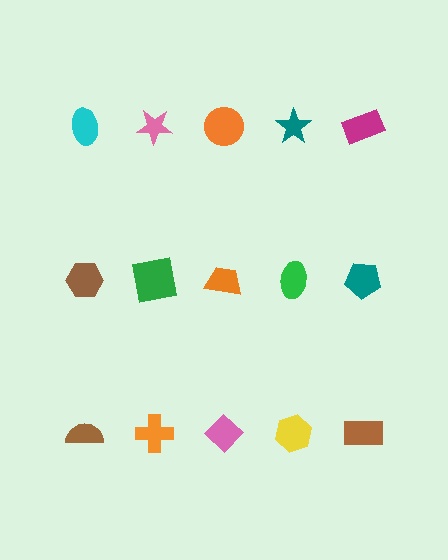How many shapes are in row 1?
5 shapes.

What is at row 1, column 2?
A pink star.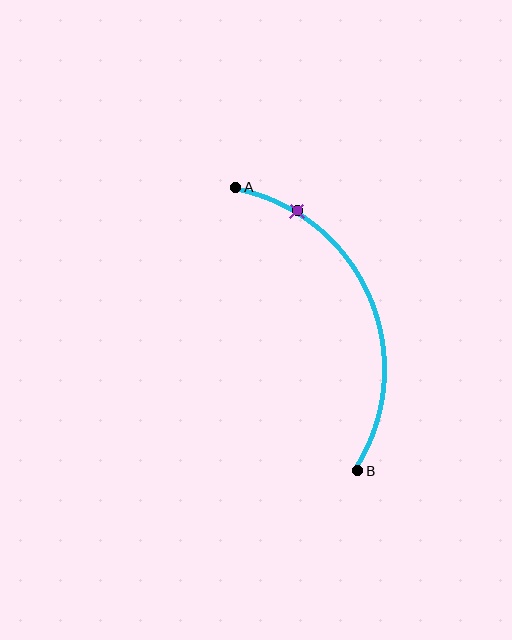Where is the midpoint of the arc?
The arc midpoint is the point on the curve farthest from the straight line joining A and B. It sits to the right of that line.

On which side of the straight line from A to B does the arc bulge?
The arc bulges to the right of the straight line connecting A and B.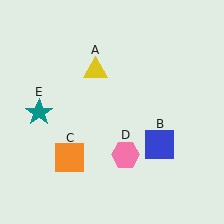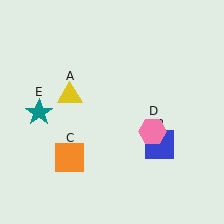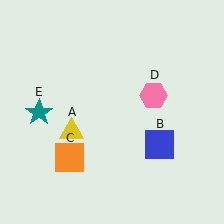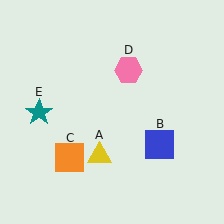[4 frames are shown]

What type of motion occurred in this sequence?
The yellow triangle (object A), pink hexagon (object D) rotated counterclockwise around the center of the scene.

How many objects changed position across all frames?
2 objects changed position: yellow triangle (object A), pink hexagon (object D).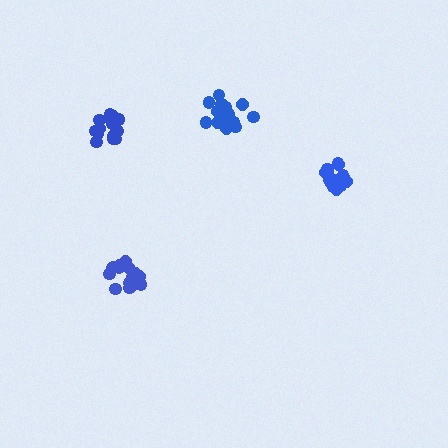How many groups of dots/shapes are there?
There are 4 groups.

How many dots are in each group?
Group 1: 16 dots, Group 2: 17 dots, Group 3: 16 dots, Group 4: 18 dots (67 total).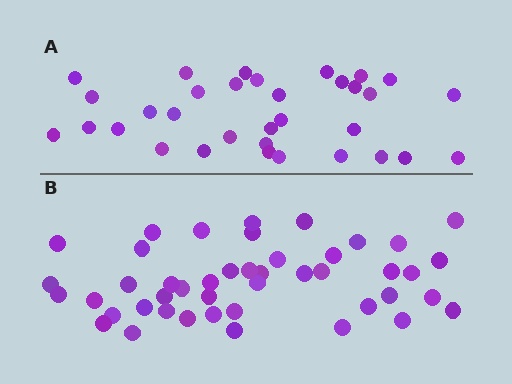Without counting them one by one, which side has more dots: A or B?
Region B (the bottom region) has more dots.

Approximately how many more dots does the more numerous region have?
Region B has roughly 12 or so more dots than region A.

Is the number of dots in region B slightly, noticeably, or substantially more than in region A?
Region B has noticeably more, but not dramatically so. The ratio is roughly 1.4 to 1.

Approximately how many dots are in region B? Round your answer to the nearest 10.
About 40 dots. (The exact count is 45, which rounds to 40.)